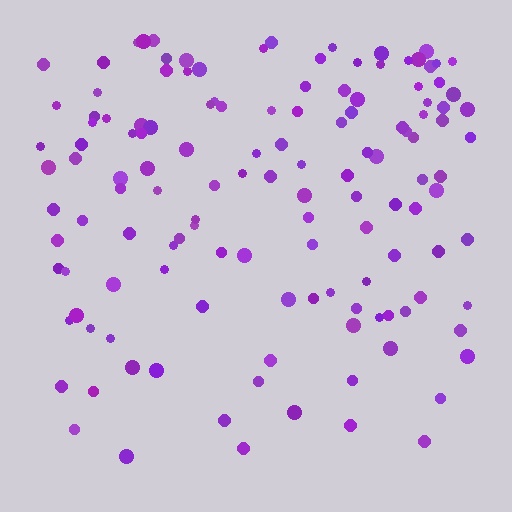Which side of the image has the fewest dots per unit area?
The bottom.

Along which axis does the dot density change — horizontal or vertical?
Vertical.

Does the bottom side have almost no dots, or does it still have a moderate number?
Still a moderate number, just noticeably fewer than the top.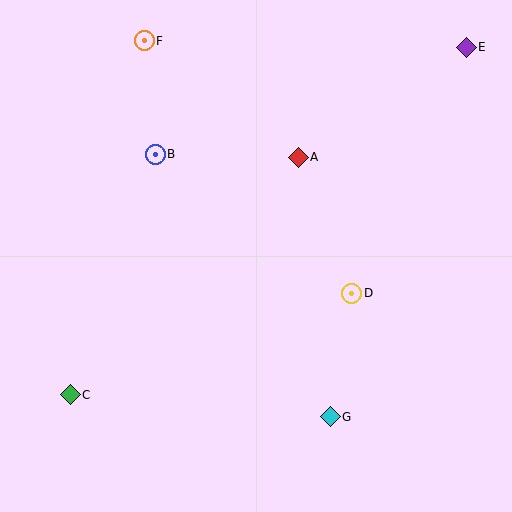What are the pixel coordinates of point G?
Point G is at (330, 417).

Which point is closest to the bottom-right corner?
Point G is closest to the bottom-right corner.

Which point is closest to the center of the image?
Point D at (352, 293) is closest to the center.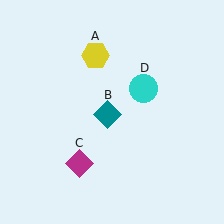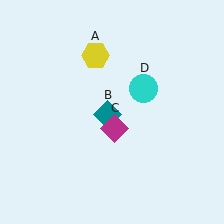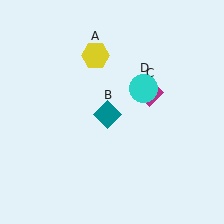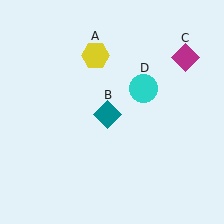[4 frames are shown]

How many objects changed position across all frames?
1 object changed position: magenta diamond (object C).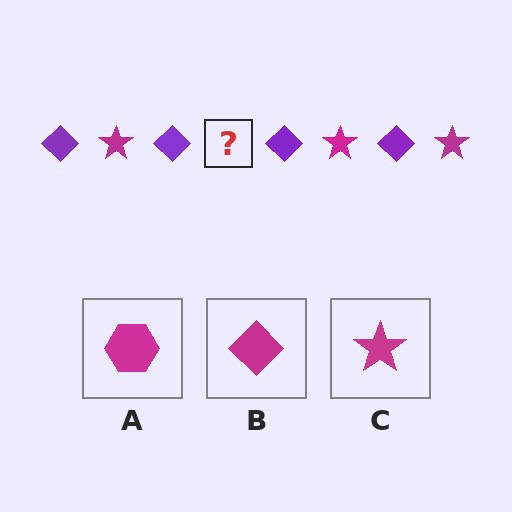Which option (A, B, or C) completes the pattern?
C.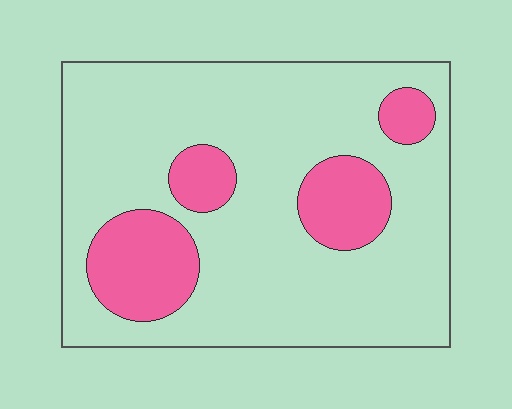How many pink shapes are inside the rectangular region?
4.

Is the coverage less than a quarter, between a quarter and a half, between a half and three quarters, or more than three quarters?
Less than a quarter.